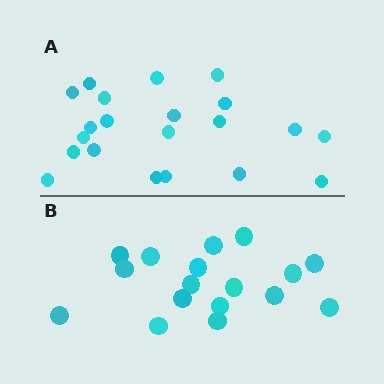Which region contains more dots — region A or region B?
Region A (the top region) has more dots.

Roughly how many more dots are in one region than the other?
Region A has about 4 more dots than region B.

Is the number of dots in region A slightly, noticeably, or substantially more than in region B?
Region A has only slightly more — the two regions are fairly close. The ratio is roughly 1.2 to 1.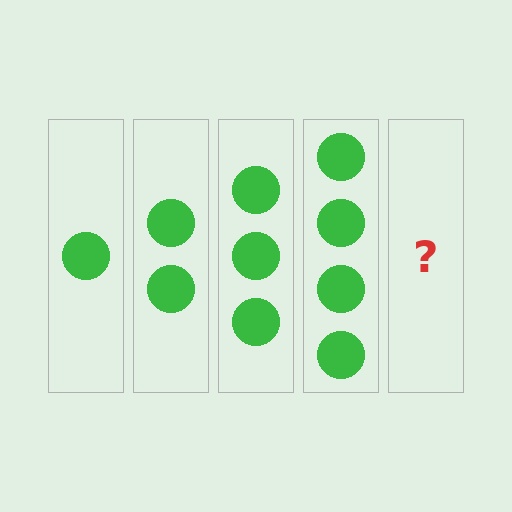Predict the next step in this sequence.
The next step is 5 circles.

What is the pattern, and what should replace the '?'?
The pattern is that each step adds one more circle. The '?' should be 5 circles.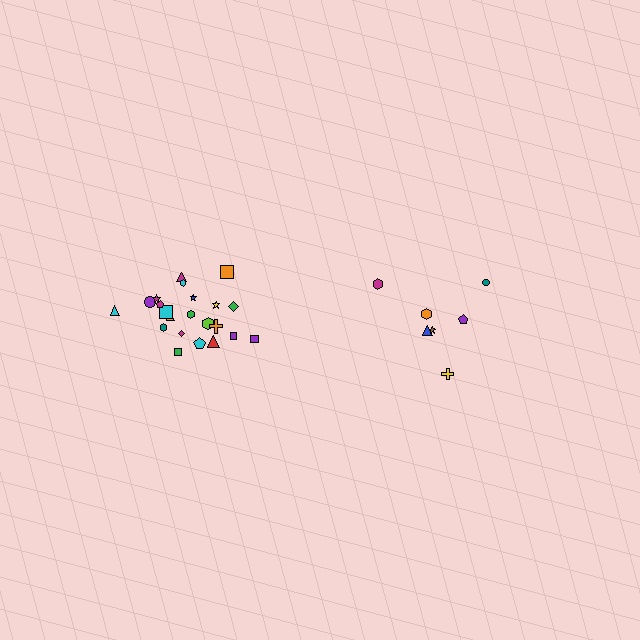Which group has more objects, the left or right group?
The left group.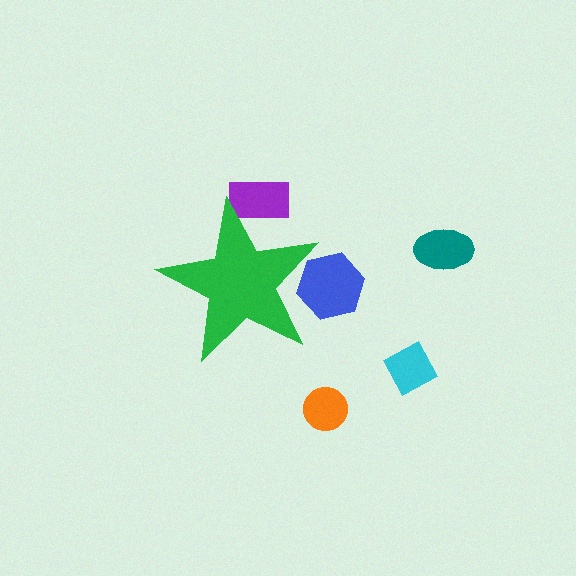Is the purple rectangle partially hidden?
Yes, the purple rectangle is partially hidden behind the green star.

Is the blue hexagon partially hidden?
Yes, the blue hexagon is partially hidden behind the green star.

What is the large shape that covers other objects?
A green star.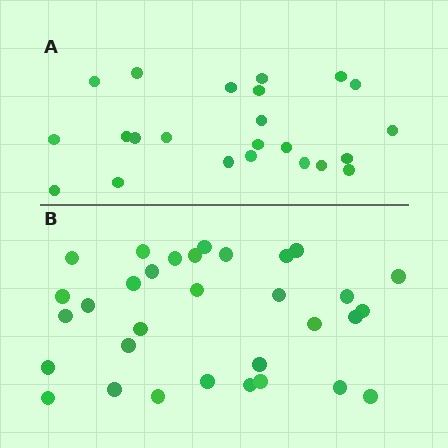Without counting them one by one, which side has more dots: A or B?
Region B (the bottom region) has more dots.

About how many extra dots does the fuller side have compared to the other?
Region B has roughly 8 or so more dots than region A.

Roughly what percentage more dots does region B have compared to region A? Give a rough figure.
About 40% more.